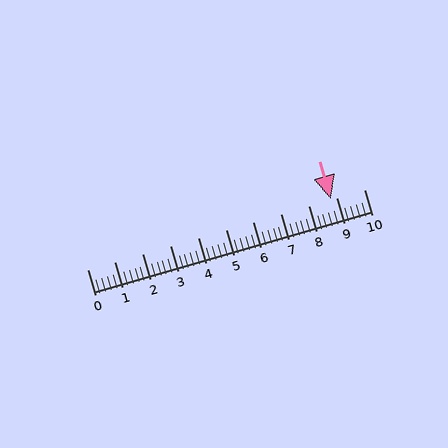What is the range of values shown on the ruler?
The ruler shows values from 0 to 10.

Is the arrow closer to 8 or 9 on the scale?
The arrow is closer to 9.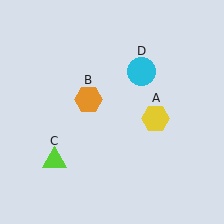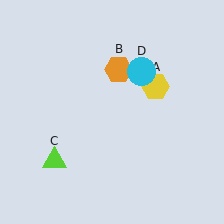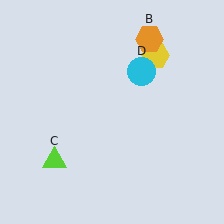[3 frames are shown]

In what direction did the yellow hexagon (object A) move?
The yellow hexagon (object A) moved up.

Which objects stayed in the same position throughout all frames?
Lime triangle (object C) and cyan circle (object D) remained stationary.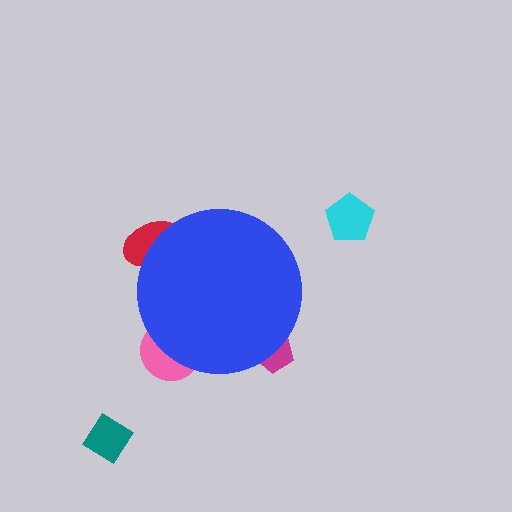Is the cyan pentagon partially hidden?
No, the cyan pentagon is fully visible.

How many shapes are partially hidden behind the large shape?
3 shapes are partially hidden.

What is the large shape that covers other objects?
A blue circle.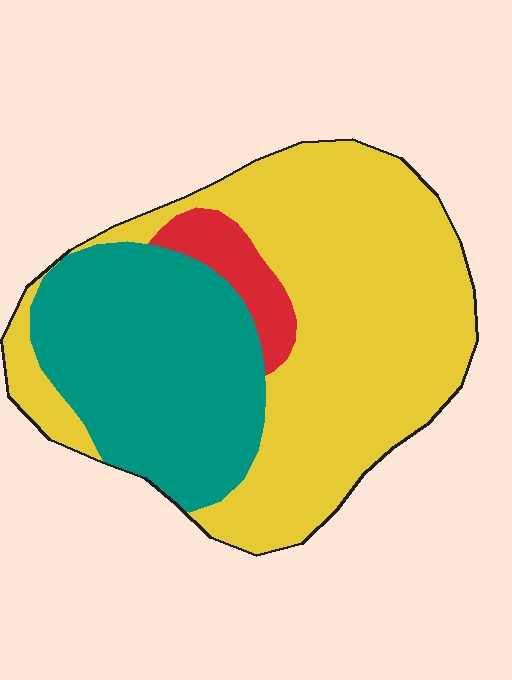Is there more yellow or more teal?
Yellow.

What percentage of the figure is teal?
Teal takes up about one third (1/3) of the figure.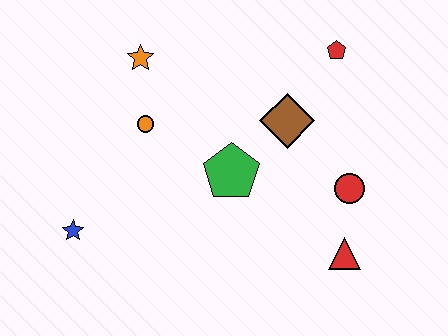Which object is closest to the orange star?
The orange circle is closest to the orange star.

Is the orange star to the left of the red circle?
Yes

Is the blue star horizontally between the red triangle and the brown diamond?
No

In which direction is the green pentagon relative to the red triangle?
The green pentagon is to the left of the red triangle.